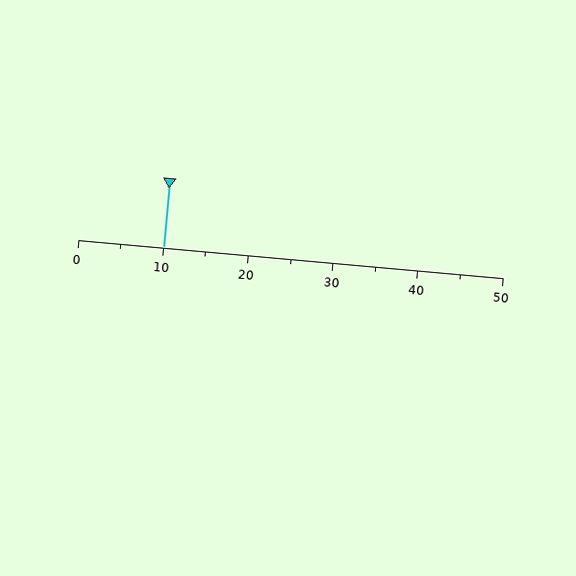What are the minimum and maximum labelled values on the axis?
The axis runs from 0 to 50.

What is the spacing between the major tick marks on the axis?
The major ticks are spaced 10 apart.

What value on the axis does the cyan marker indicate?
The marker indicates approximately 10.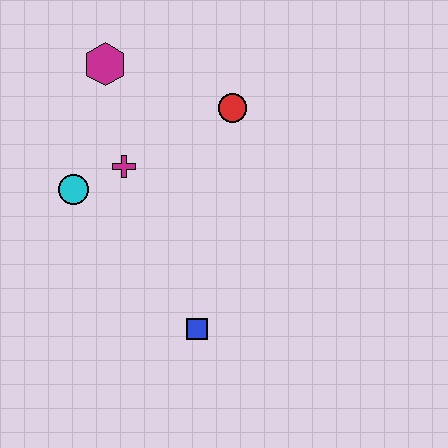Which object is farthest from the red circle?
The blue square is farthest from the red circle.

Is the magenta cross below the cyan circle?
No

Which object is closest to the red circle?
The magenta cross is closest to the red circle.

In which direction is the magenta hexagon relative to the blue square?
The magenta hexagon is above the blue square.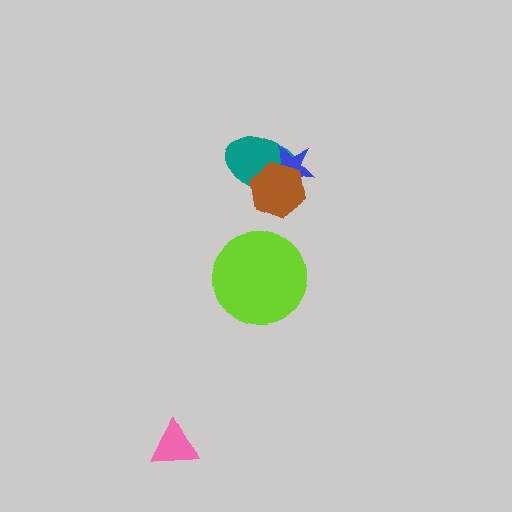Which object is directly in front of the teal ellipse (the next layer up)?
The blue star is directly in front of the teal ellipse.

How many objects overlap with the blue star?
2 objects overlap with the blue star.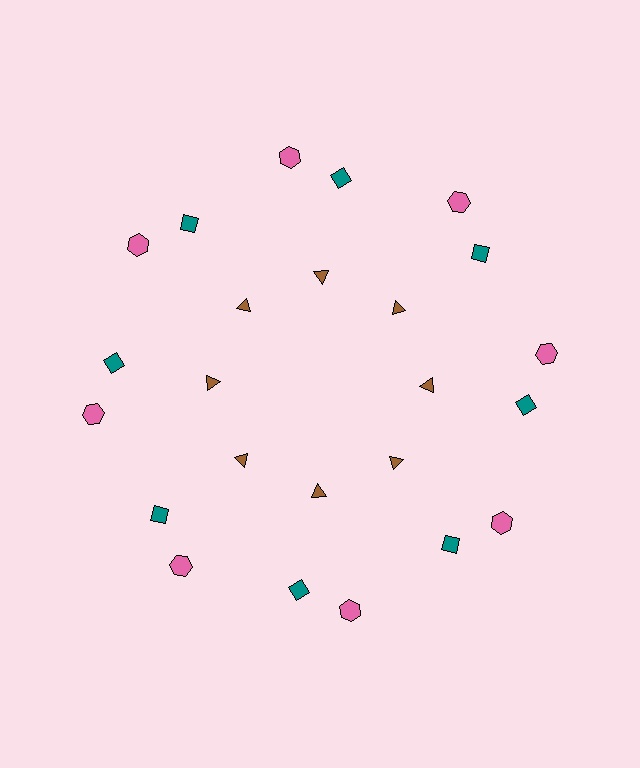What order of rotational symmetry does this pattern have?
This pattern has 8-fold rotational symmetry.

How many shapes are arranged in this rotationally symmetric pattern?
There are 24 shapes, arranged in 8 groups of 3.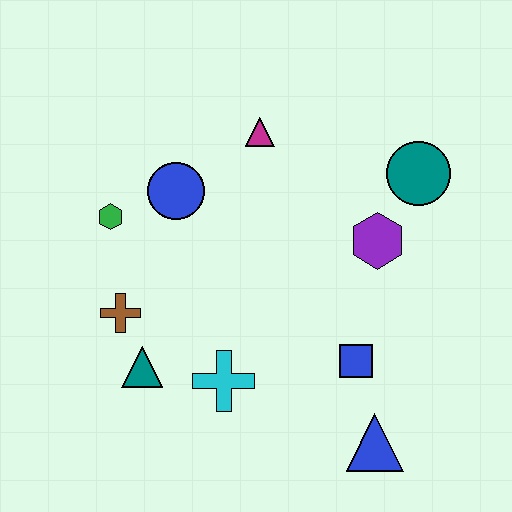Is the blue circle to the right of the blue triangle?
No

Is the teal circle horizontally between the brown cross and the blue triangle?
No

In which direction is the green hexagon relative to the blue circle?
The green hexagon is to the left of the blue circle.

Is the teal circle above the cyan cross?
Yes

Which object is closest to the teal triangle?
The brown cross is closest to the teal triangle.